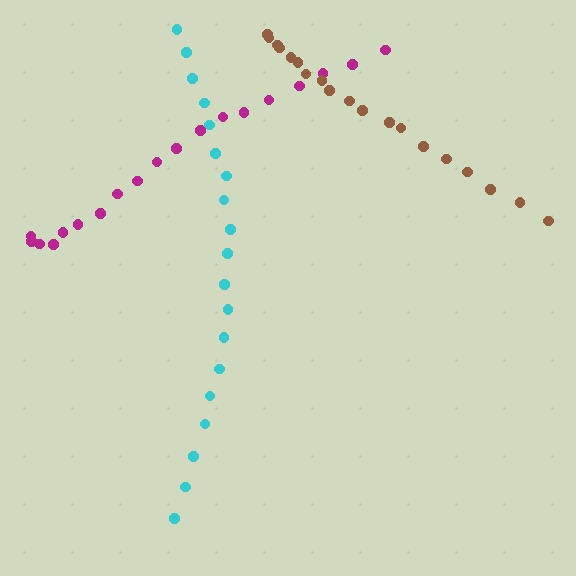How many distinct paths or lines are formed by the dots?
There are 3 distinct paths.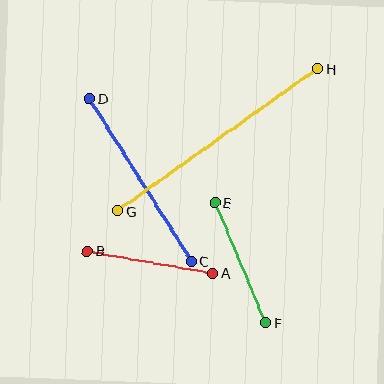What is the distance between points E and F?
The distance is approximately 130 pixels.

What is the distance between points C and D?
The distance is approximately 192 pixels.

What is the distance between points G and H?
The distance is approximately 245 pixels.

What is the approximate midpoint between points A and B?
The midpoint is at approximately (150, 262) pixels.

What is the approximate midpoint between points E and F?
The midpoint is at approximately (240, 263) pixels.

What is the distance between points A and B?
The distance is approximately 127 pixels.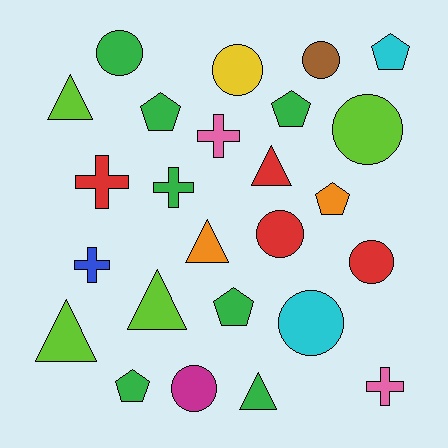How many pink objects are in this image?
There are 2 pink objects.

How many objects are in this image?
There are 25 objects.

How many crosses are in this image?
There are 5 crosses.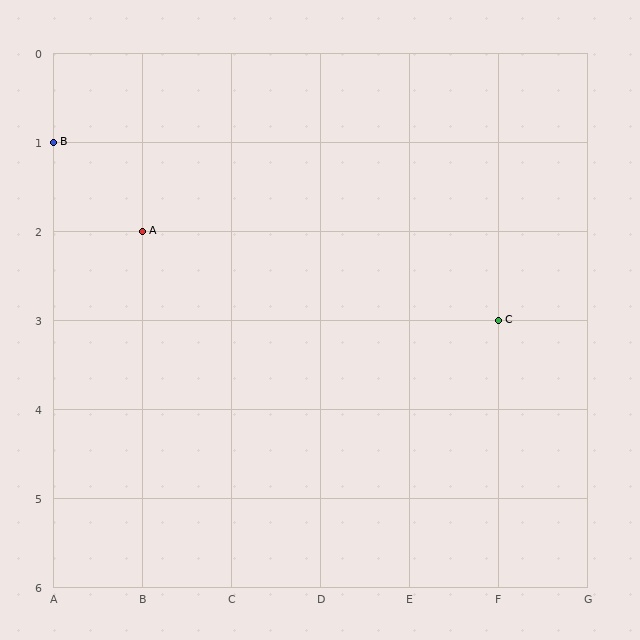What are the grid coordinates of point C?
Point C is at grid coordinates (F, 3).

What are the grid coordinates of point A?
Point A is at grid coordinates (B, 2).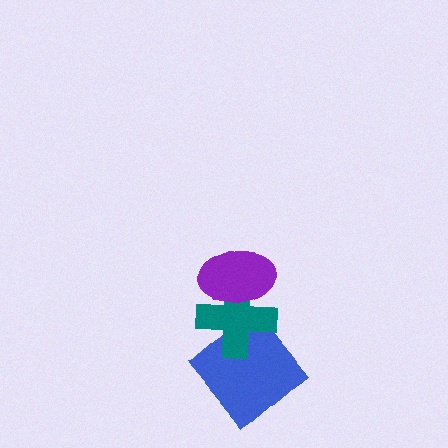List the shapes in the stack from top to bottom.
From top to bottom: the purple ellipse, the teal cross, the blue diamond.